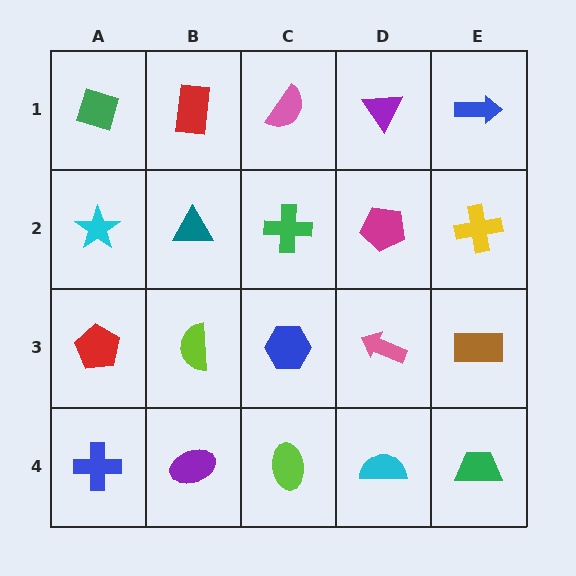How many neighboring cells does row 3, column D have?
4.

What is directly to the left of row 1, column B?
A green diamond.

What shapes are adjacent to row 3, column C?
A green cross (row 2, column C), a lime ellipse (row 4, column C), a lime semicircle (row 3, column B), a pink arrow (row 3, column D).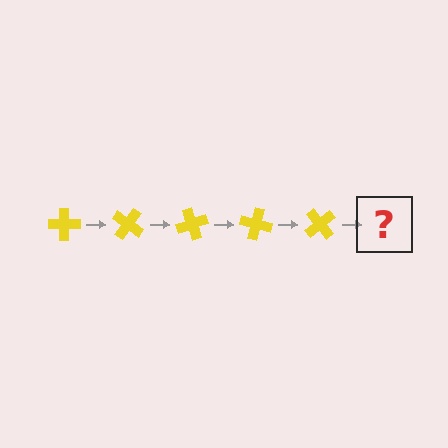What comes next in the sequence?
The next element should be a yellow cross rotated 175 degrees.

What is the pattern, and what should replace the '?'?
The pattern is that the cross rotates 35 degrees each step. The '?' should be a yellow cross rotated 175 degrees.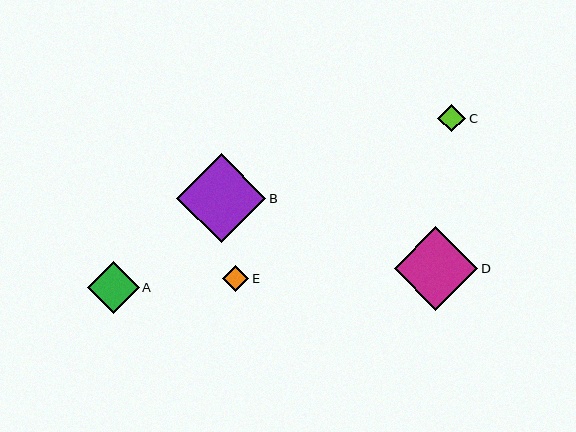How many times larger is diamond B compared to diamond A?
Diamond B is approximately 1.7 times the size of diamond A.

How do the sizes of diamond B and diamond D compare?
Diamond B and diamond D are approximately the same size.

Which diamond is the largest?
Diamond B is the largest with a size of approximately 89 pixels.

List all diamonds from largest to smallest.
From largest to smallest: B, D, A, C, E.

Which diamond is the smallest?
Diamond E is the smallest with a size of approximately 26 pixels.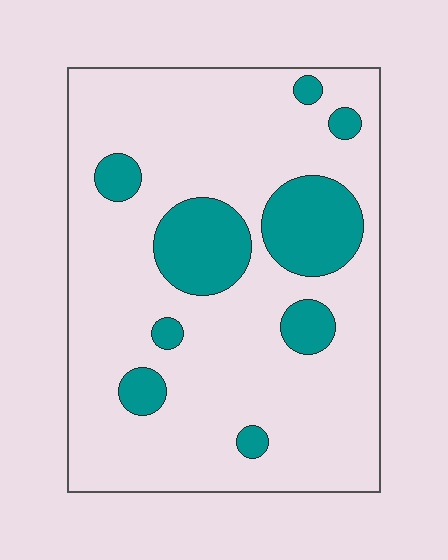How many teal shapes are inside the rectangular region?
9.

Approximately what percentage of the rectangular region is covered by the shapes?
Approximately 20%.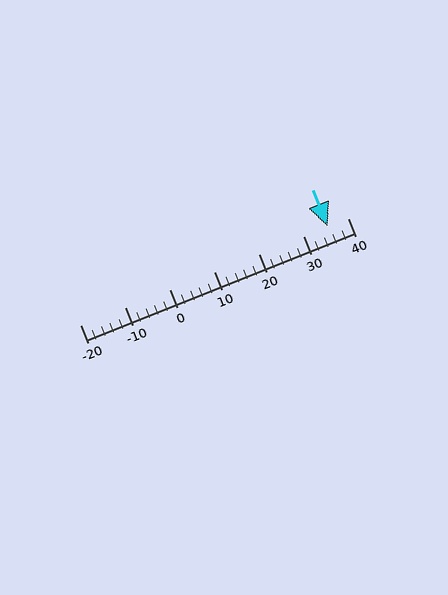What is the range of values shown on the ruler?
The ruler shows values from -20 to 40.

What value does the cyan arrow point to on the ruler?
The cyan arrow points to approximately 36.